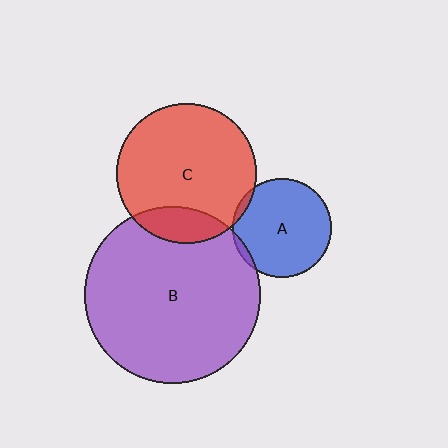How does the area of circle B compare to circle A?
Approximately 3.2 times.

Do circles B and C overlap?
Yes.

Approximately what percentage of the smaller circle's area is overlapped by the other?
Approximately 15%.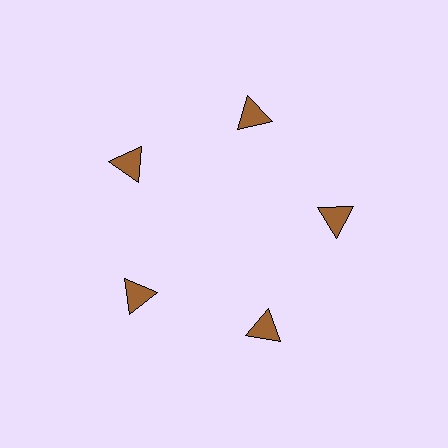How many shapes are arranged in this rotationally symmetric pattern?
There are 5 shapes, arranged in 5 groups of 1.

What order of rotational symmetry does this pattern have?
This pattern has 5-fold rotational symmetry.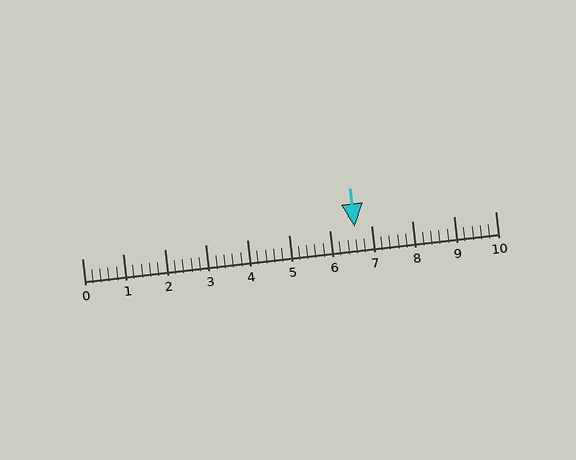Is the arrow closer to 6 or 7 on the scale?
The arrow is closer to 7.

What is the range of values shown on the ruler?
The ruler shows values from 0 to 10.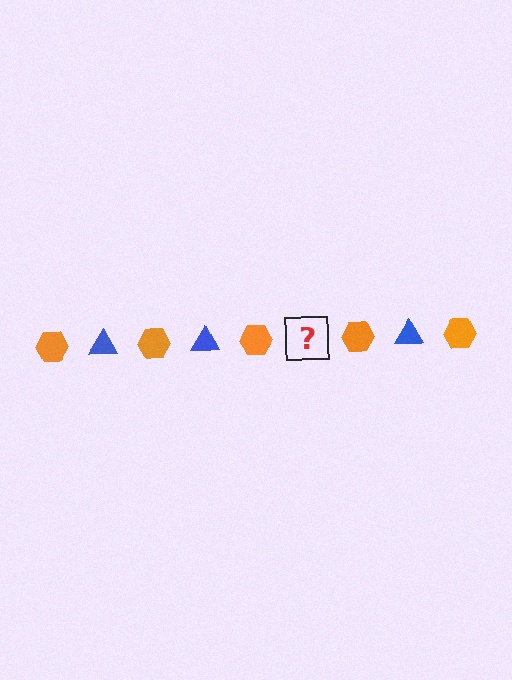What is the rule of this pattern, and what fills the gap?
The rule is that the pattern alternates between orange hexagon and blue triangle. The gap should be filled with a blue triangle.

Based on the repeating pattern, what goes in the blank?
The blank should be a blue triangle.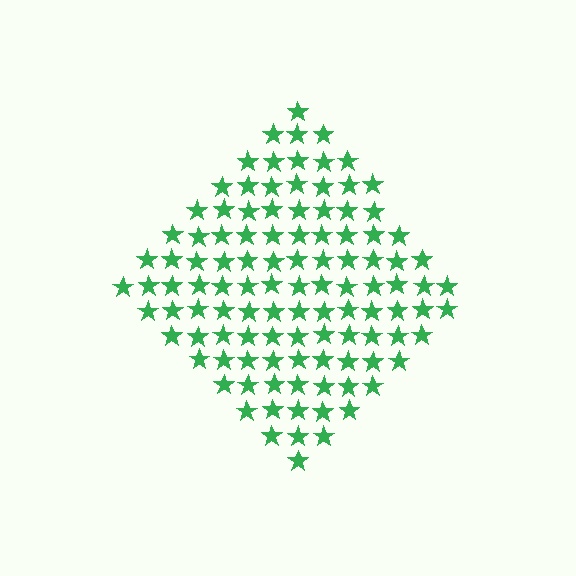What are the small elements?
The small elements are stars.